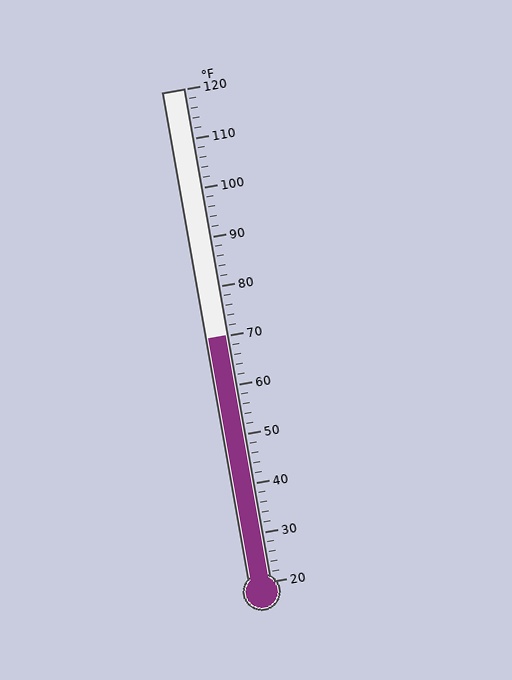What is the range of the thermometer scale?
The thermometer scale ranges from 20°F to 120°F.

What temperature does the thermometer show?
The thermometer shows approximately 70°F.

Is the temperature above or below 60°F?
The temperature is above 60°F.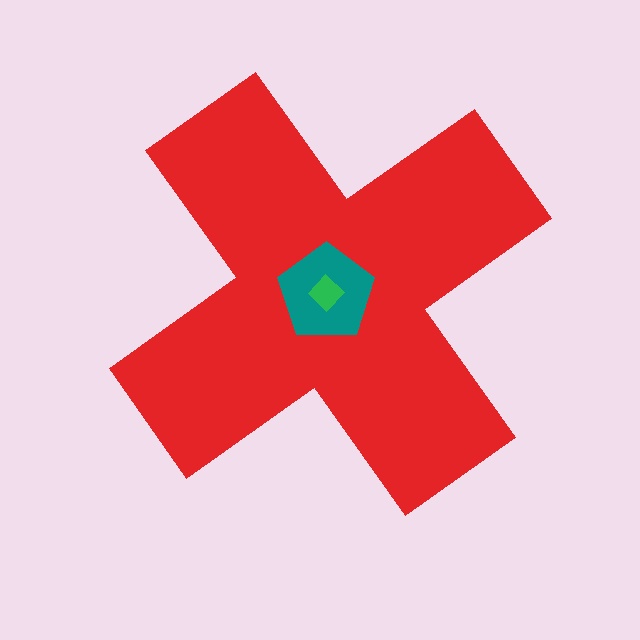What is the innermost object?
The green diamond.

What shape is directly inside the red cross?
The teal pentagon.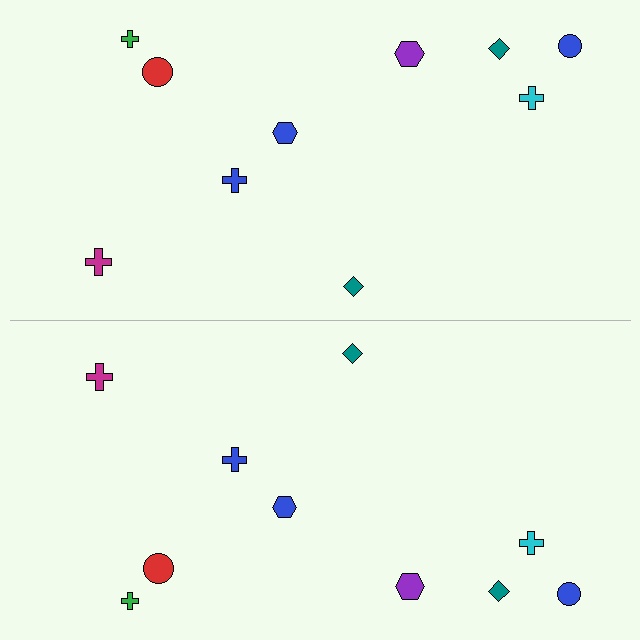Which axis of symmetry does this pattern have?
The pattern has a horizontal axis of symmetry running through the center of the image.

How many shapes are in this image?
There are 20 shapes in this image.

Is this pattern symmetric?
Yes, this pattern has bilateral (reflection) symmetry.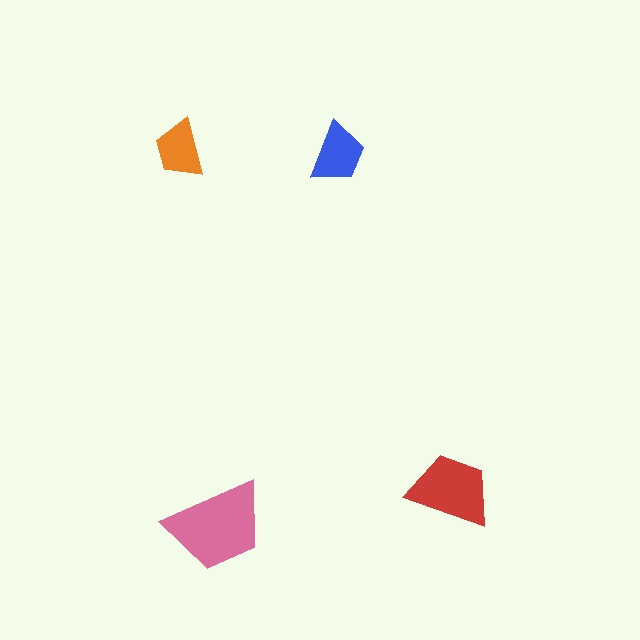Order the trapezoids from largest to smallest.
the pink one, the red one, the blue one, the orange one.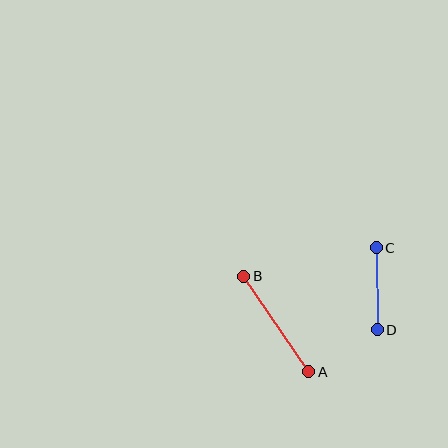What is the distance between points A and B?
The distance is approximately 116 pixels.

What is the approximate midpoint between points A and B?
The midpoint is at approximately (276, 324) pixels.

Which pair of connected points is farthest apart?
Points A and B are farthest apart.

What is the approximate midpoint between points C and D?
The midpoint is at approximately (377, 289) pixels.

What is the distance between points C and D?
The distance is approximately 82 pixels.